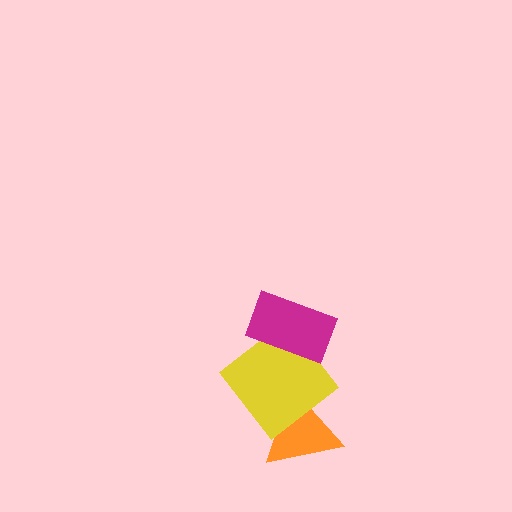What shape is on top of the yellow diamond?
The magenta rectangle is on top of the yellow diamond.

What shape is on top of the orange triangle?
The yellow diamond is on top of the orange triangle.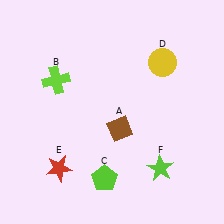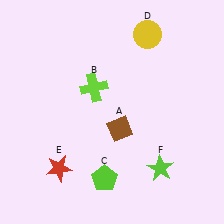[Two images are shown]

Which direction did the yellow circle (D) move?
The yellow circle (D) moved up.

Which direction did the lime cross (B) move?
The lime cross (B) moved right.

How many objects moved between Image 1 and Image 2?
2 objects moved between the two images.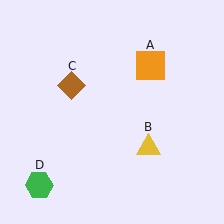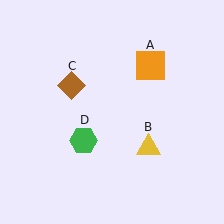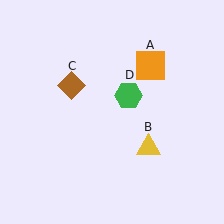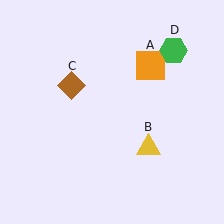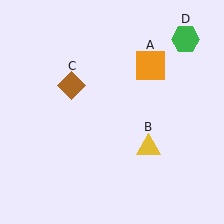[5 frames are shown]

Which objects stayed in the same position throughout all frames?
Orange square (object A) and yellow triangle (object B) and brown diamond (object C) remained stationary.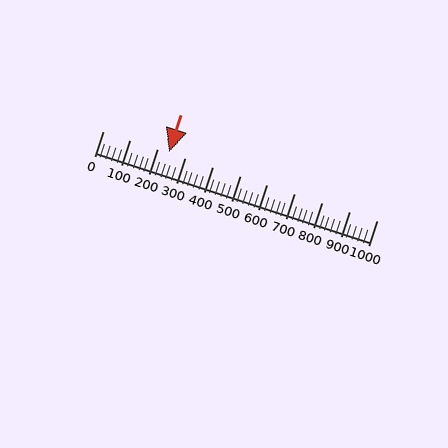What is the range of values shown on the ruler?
The ruler shows values from 0 to 1000.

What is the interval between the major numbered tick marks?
The major tick marks are spaced 100 units apart.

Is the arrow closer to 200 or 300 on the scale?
The arrow is closer to 200.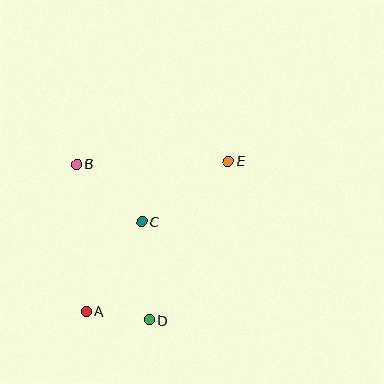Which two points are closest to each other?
Points A and D are closest to each other.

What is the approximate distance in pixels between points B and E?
The distance between B and E is approximately 151 pixels.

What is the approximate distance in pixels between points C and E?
The distance between C and E is approximately 106 pixels.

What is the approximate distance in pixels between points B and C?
The distance between B and C is approximately 87 pixels.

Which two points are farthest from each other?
Points A and E are farthest from each other.